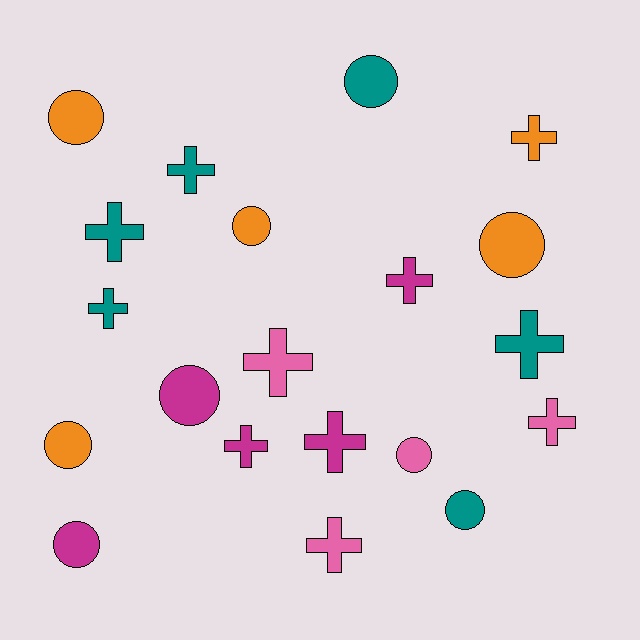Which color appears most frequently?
Teal, with 6 objects.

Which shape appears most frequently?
Cross, with 11 objects.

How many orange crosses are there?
There is 1 orange cross.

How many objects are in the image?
There are 20 objects.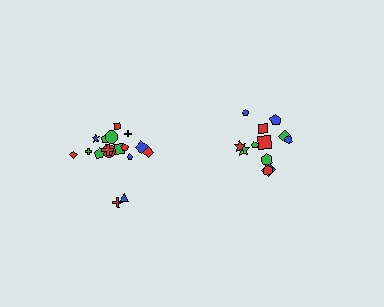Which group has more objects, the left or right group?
The left group.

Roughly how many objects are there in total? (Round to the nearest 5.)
Roughly 30 objects in total.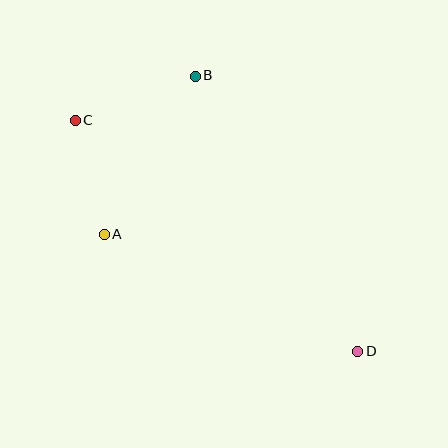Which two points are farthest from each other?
Points C and D are farthest from each other.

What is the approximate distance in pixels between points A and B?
The distance between A and B is approximately 183 pixels.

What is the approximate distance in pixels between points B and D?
The distance between B and D is approximately 320 pixels.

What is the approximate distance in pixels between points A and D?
The distance between A and D is approximately 280 pixels.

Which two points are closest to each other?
Points A and C are closest to each other.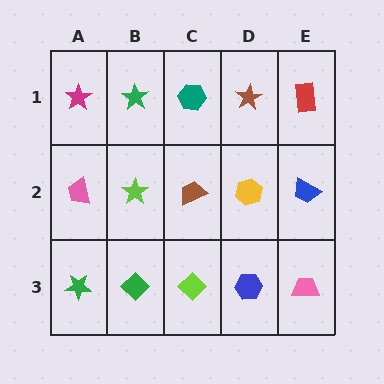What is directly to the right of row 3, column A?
A green diamond.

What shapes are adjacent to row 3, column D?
A yellow hexagon (row 2, column D), a lime diamond (row 3, column C), a pink trapezoid (row 3, column E).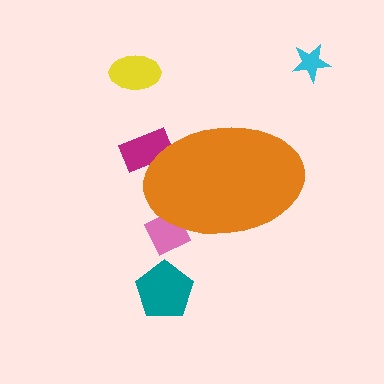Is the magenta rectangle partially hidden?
Yes, the magenta rectangle is partially hidden behind the orange ellipse.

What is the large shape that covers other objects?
An orange ellipse.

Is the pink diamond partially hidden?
Yes, the pink diamond is partially hidden behind the orange ellipse.